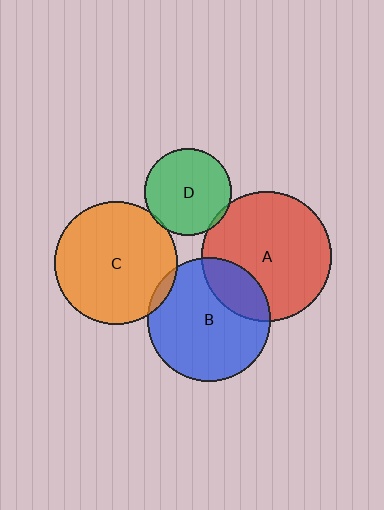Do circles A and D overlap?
Yes.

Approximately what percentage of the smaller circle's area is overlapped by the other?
Approximately 5%.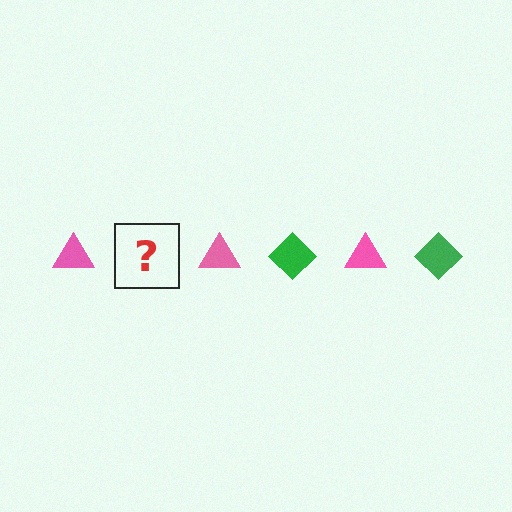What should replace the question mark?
The question mark should be replaced with a green diamond.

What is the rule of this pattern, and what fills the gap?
The rule is that the pattern alternates between pink triangle and green diamond. The gap should be filled with a green diamond.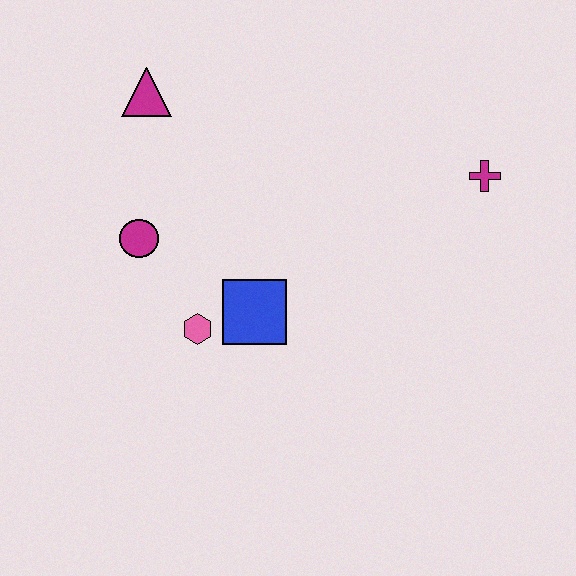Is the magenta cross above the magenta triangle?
No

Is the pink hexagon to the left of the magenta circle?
No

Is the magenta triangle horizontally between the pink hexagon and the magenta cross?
No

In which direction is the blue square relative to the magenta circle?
The blue square is to the right of the magenta circle.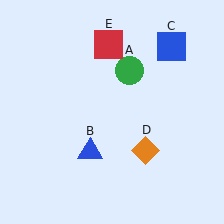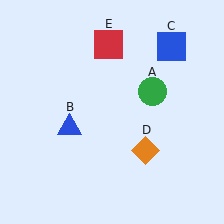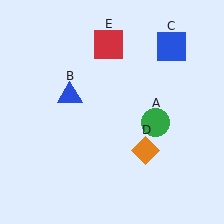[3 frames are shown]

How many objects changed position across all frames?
2 objects changed position: green circle (object A), blue triangle (object B).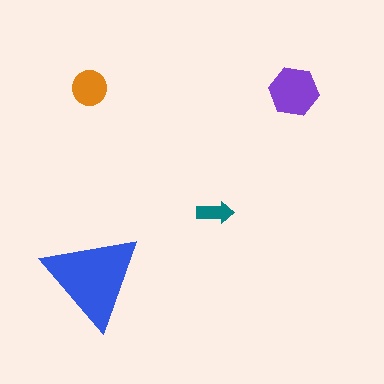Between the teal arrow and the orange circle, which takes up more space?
The orange circle.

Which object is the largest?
The blue triangle.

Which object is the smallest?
The teal arrow.